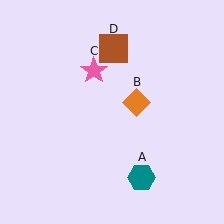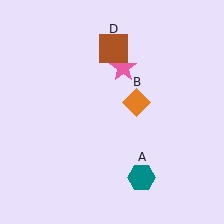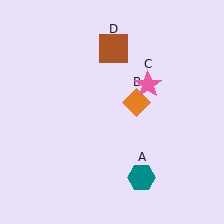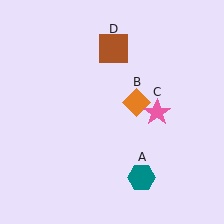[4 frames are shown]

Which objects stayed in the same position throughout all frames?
Teal hexagon (object A) and orange diamond (object B) and brown square (object D) remained stationary.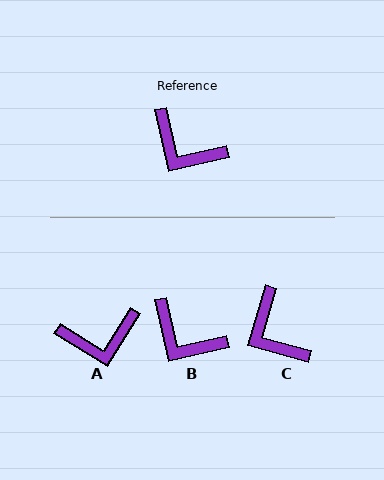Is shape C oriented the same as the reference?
No, it is off by about 29 degrees.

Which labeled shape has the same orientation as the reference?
B.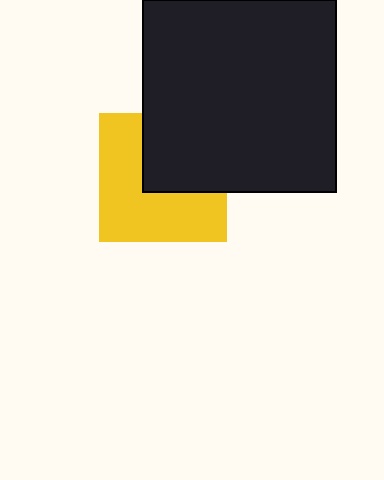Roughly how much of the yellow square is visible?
About half of it is visible (roughly 58%).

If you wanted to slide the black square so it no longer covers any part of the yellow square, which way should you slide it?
Slide it toward the upper-right — that is the most direct way to separate the two shapes.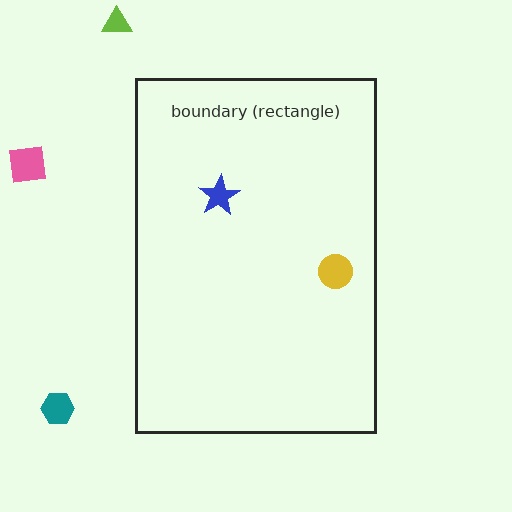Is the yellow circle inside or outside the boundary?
Inside.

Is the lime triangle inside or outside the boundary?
Outside.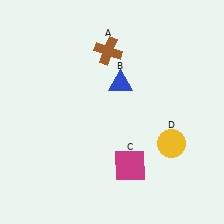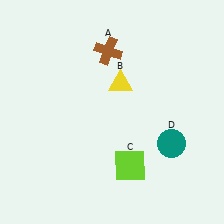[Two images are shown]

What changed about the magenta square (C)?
In Image 1, C is magenta. In Image 2, it changed to lime.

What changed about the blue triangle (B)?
In Image 1, B is blue. In Image 2, it changed to yellow.